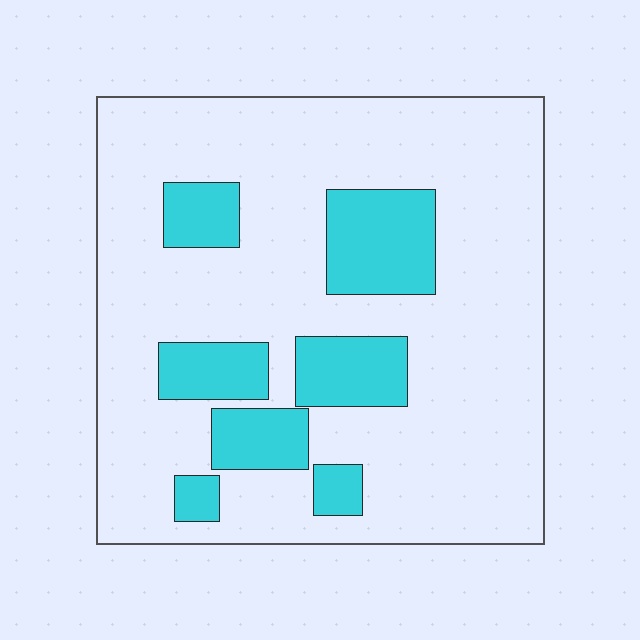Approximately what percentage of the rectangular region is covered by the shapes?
Approximately 20%.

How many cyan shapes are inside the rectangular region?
7.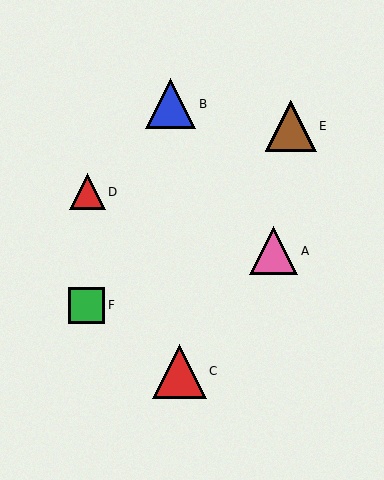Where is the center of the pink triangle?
The center of the pink triangle is at (274, 251).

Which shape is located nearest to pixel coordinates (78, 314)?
The green square (labeled F) at (87, 305) is nearest to that location.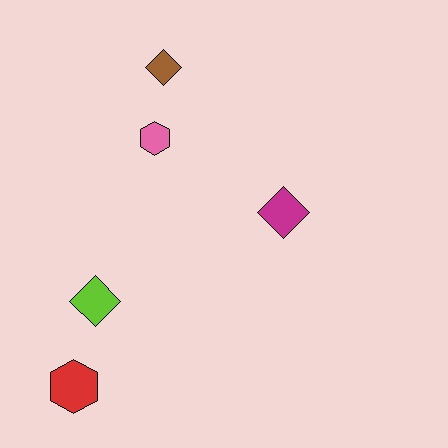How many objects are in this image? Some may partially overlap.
There are 5 objects.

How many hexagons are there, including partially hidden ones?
There are 2 hexagons.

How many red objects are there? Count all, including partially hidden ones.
There is 1 red object.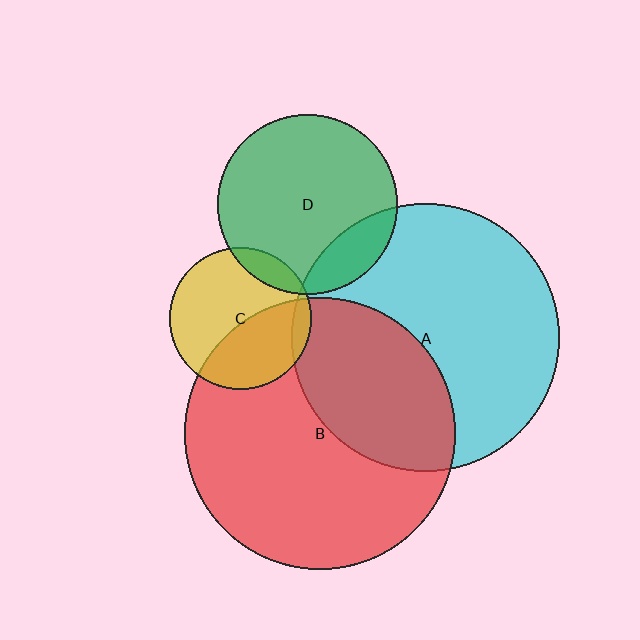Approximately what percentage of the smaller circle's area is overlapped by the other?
Approximately 15%.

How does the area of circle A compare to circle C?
Approximately 3.6 times.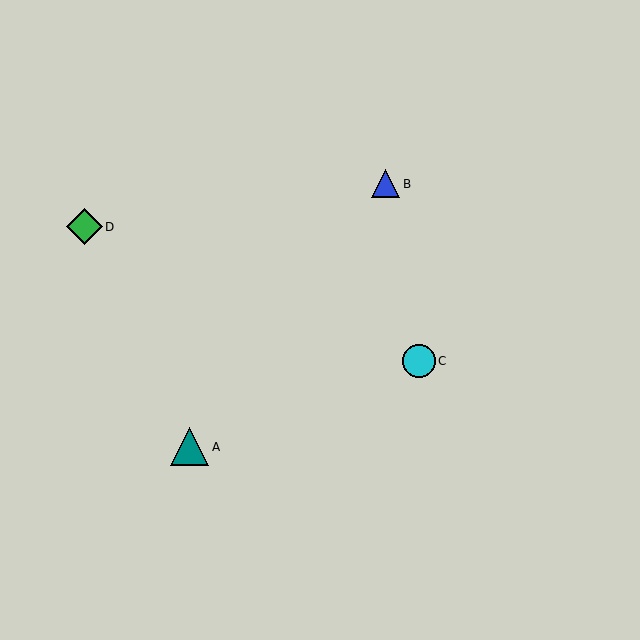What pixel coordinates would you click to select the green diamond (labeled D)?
Click at (85, 227) to select the green diamond D.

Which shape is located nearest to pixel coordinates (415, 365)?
The cyan circle (labeled C) at (419, 361) is nearest to that location.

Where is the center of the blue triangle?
The center of the blue triangle is at (386, 184).